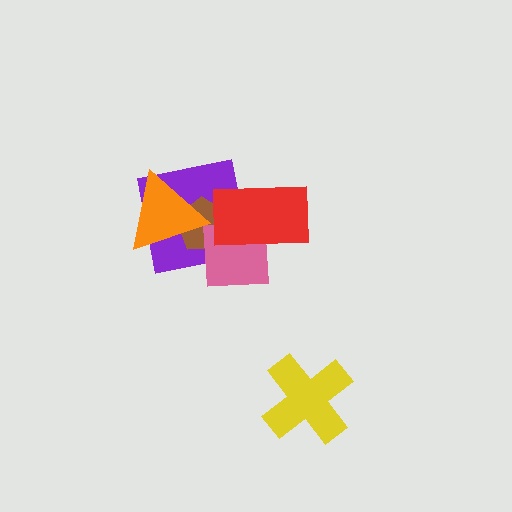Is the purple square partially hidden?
Yes, it is partially covered by another shape.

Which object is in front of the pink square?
The red rectangle is in front of the pink square.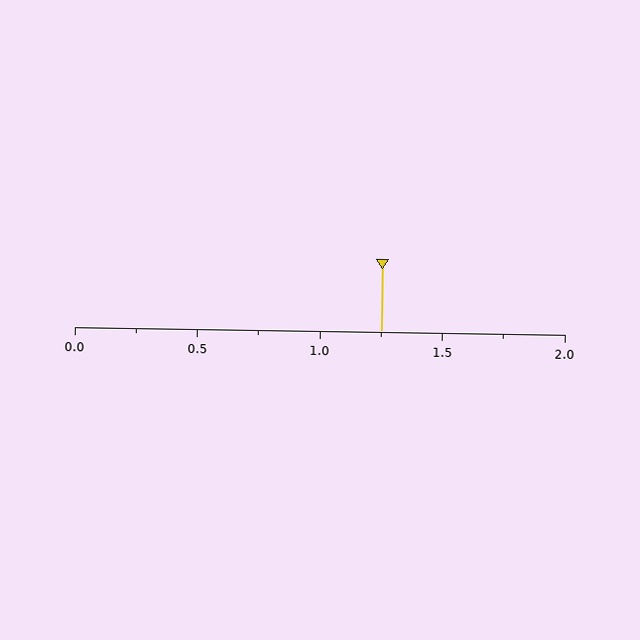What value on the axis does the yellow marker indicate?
The marker indicates approximately 1.25.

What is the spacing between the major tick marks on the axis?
The major ticks are spaced 0.5 apart.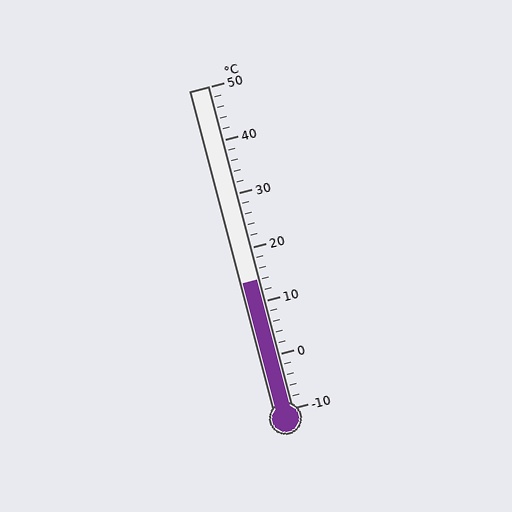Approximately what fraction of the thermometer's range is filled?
The thermometer is filled to approximately 40% of its range.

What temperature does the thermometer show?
The thermometer shows approximately 14°C.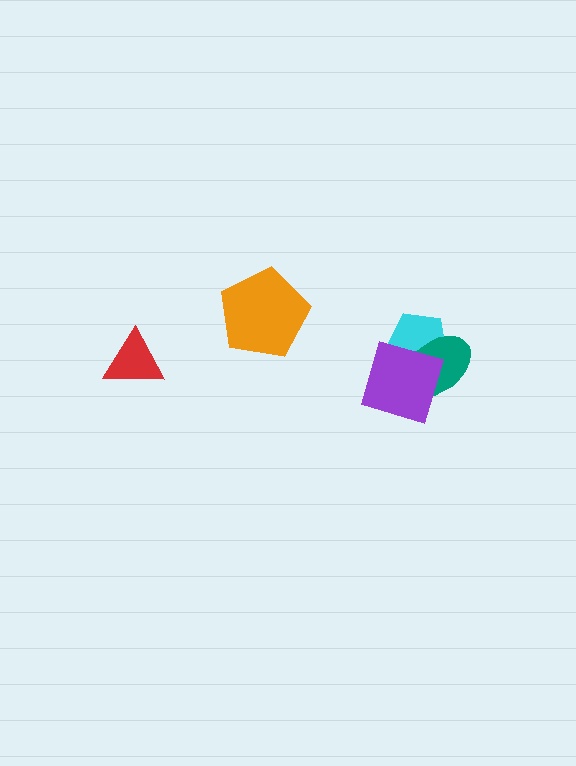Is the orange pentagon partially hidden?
No, no other shape covers it.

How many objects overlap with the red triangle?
0 objects overlap with the red triangle.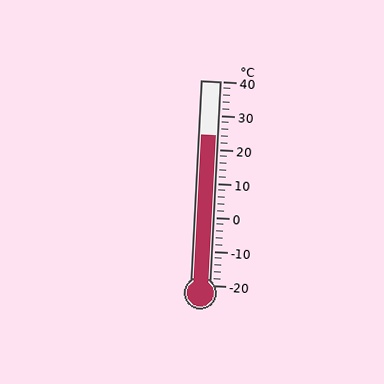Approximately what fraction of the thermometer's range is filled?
The thermometer is filled to approximately 75% of its range.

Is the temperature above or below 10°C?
The temperature is above 10°C.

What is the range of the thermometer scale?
The thermometer scale ranges from -20°C to 40°C.